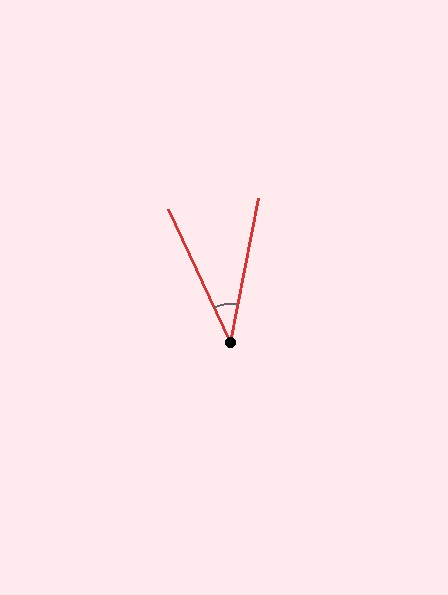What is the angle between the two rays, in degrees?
Approximately 36 degrees.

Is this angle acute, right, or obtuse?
It is acute.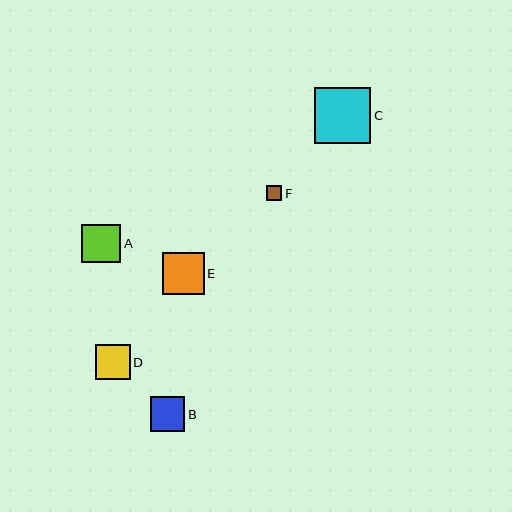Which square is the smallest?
Square F is the smallest with a size of approximately 16 pixels.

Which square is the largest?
Square C is the largest with a size of approximately 56 pixels.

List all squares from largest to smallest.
From largest to smallest: C, E, A, D, B, F.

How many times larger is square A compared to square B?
Square A is approximately 1.1 times the size of square B.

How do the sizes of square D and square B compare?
Square D and square B are approximately the same size.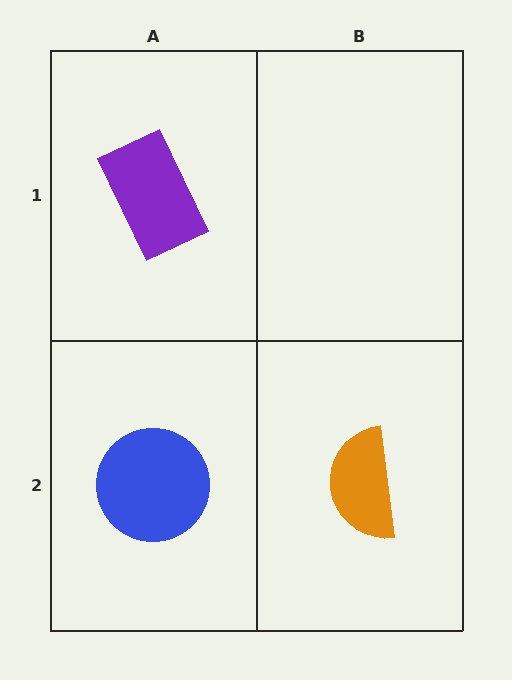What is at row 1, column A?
A purple rectangle.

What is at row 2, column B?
An orange semicircle.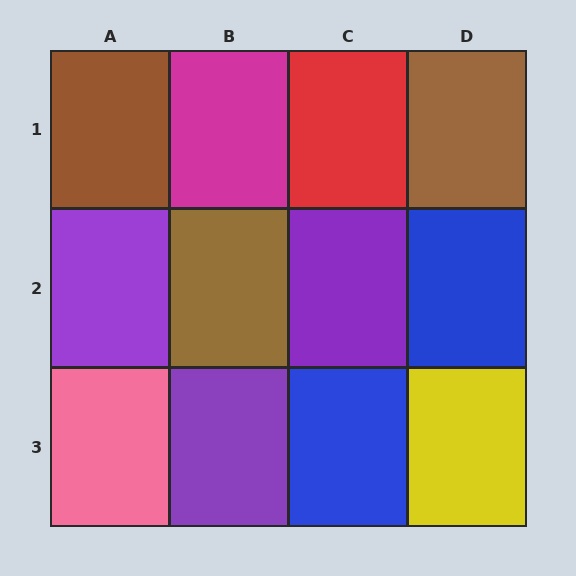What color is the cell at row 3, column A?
Pink.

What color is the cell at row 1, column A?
Brown.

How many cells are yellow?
1 cell is yellow.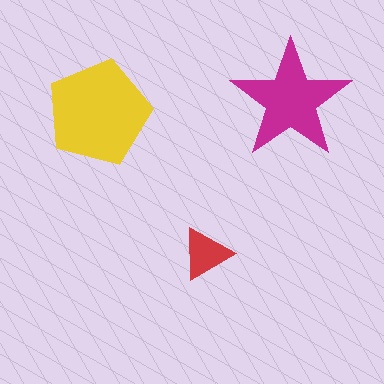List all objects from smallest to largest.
The red triangle, the magenta star, the yellow pentagon.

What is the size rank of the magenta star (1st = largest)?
2nd.